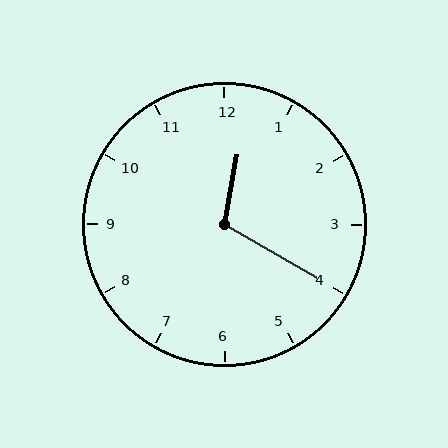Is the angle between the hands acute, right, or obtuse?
It is obtuse.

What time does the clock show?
12:20.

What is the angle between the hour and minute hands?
Approximately 110 degrees.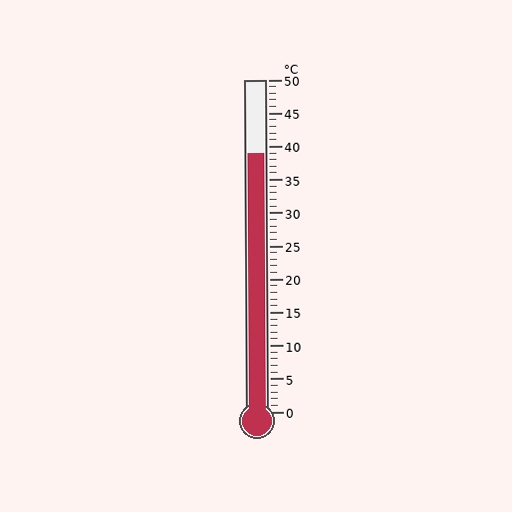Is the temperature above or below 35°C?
The temperature is above 35°C.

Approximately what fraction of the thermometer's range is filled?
The thermometer is filled to approximately 80% of its range.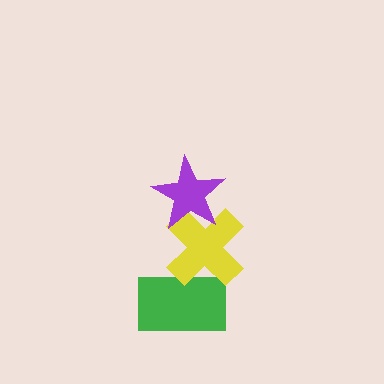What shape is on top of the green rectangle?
The yellow cross is on top of the green rectangle.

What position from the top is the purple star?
The purple star is 1st from the top.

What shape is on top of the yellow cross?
The purple star is on top of the yellow cross.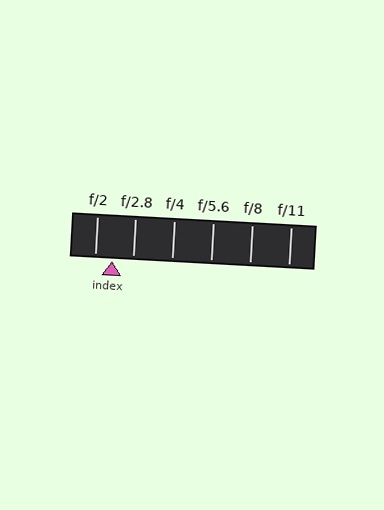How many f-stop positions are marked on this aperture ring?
There are 6 f-stop positions marked.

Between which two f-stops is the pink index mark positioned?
The index mark is between f/2 and f/2.8.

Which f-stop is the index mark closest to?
The index mark is closest to f/2.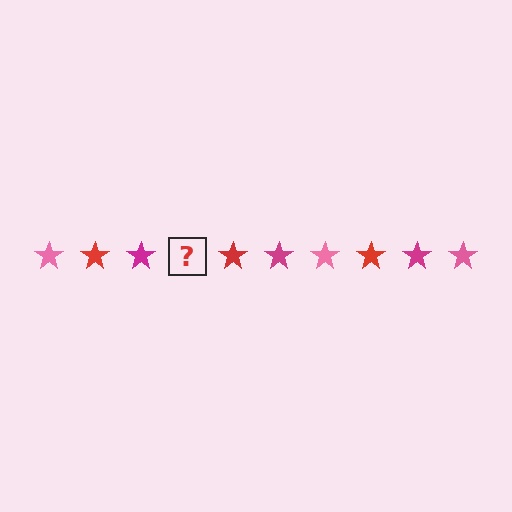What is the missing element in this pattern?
The missing element is a pink star.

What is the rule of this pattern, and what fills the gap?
The rule is that the pattern cycles through pink, red, magenta stars. The gap should be filled with a pink star.